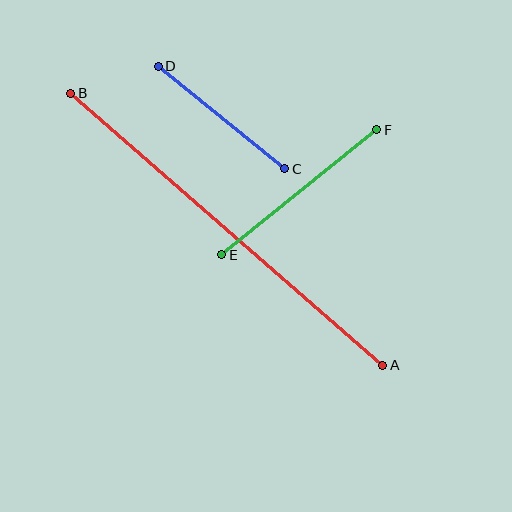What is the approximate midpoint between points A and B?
The midpoint is at approximately (227, 229) pixels.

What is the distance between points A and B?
The distance is approximately 414 pixels.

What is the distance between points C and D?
The distance is approximately 162 pixels.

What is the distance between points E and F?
The distance is approximately 199 pixels.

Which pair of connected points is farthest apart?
Points A and B are farthest apart.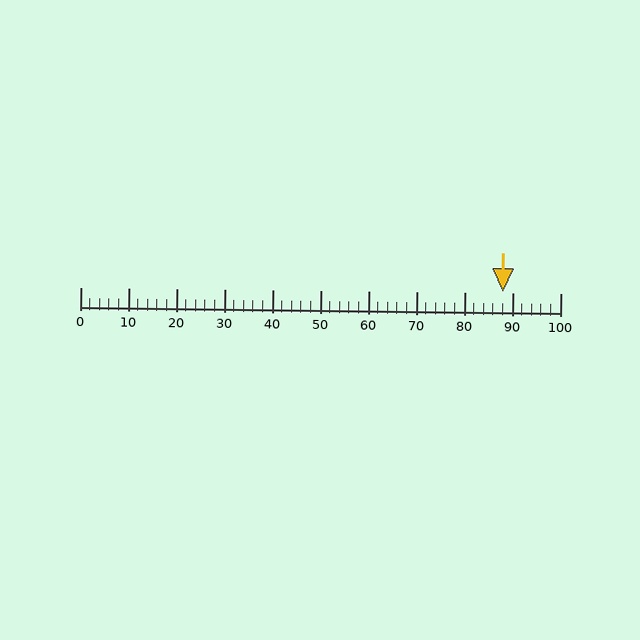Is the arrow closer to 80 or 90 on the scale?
The arrow is closer to 90.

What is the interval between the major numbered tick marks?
The major tick marks are spaced 10 units apart.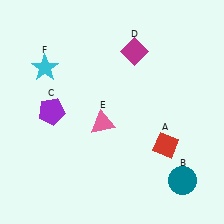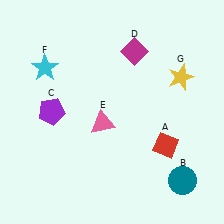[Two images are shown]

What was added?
A yellow star (G) was added in Image 2.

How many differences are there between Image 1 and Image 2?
There is 1 difference between the two images.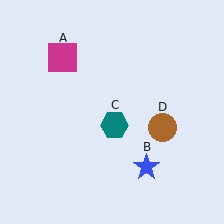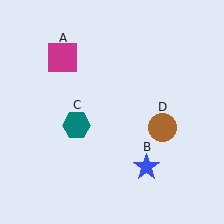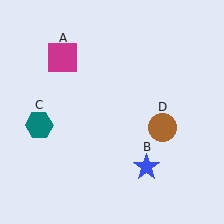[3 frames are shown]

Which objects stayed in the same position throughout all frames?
Magenta square (object A) and blue star (object B) and brown circle (object D) remained stationary.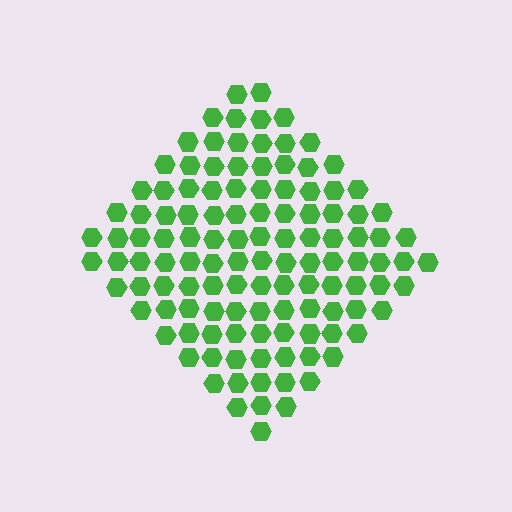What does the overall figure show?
The overall figure shows a diamond.